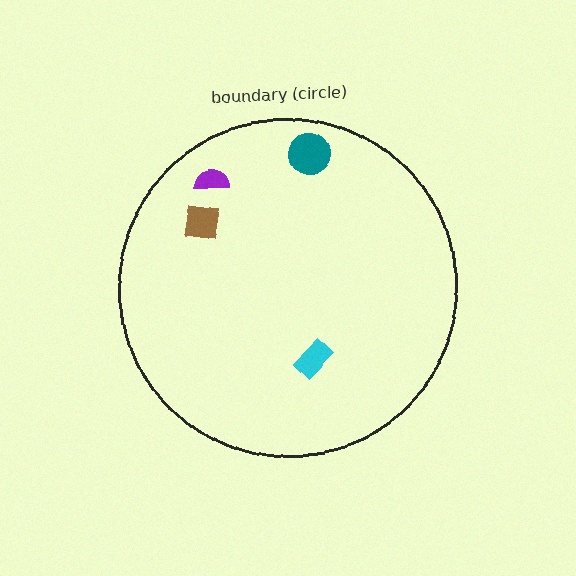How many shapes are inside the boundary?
4 inside, 0 outside.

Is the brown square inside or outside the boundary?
Inside.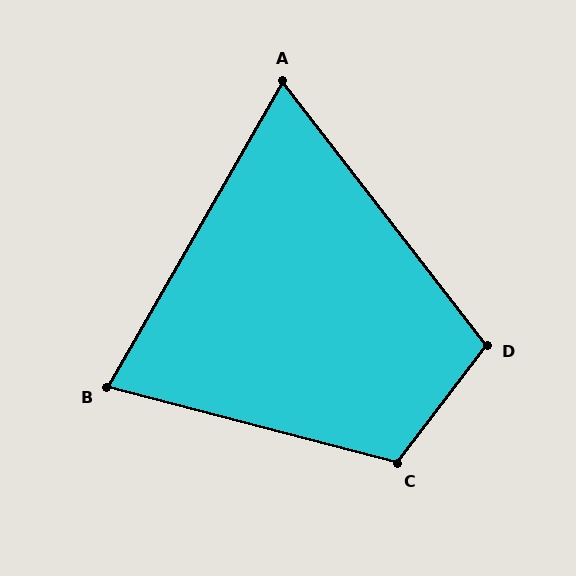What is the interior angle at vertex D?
Approximately 105 degrees (obtuse).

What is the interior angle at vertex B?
Approximately 75 degrees (acute).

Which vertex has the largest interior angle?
C, at approximately 112 degrees.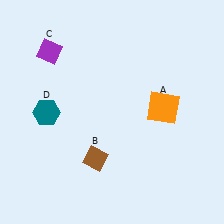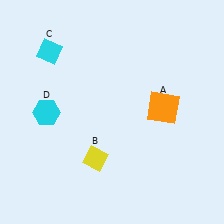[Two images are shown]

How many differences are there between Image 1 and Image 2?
There are 3 differences between the two images.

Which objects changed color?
B changed from brown to yellow. C changed from purple to cyan. D changed from teal to cyan.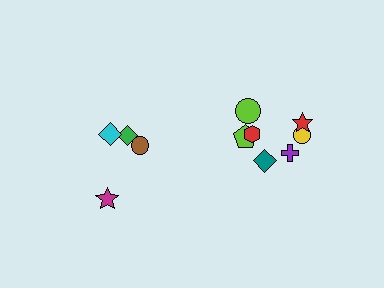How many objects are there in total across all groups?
There are 11 objects.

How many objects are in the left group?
There are 4 objects.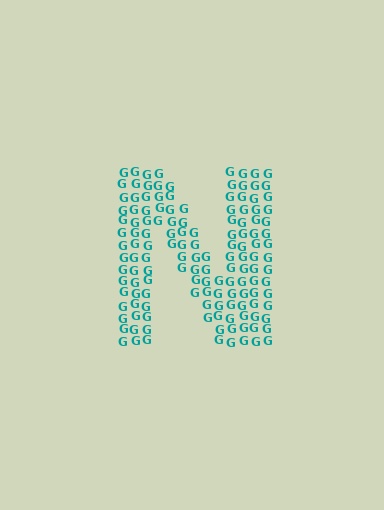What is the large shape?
The large shape is the letter N.